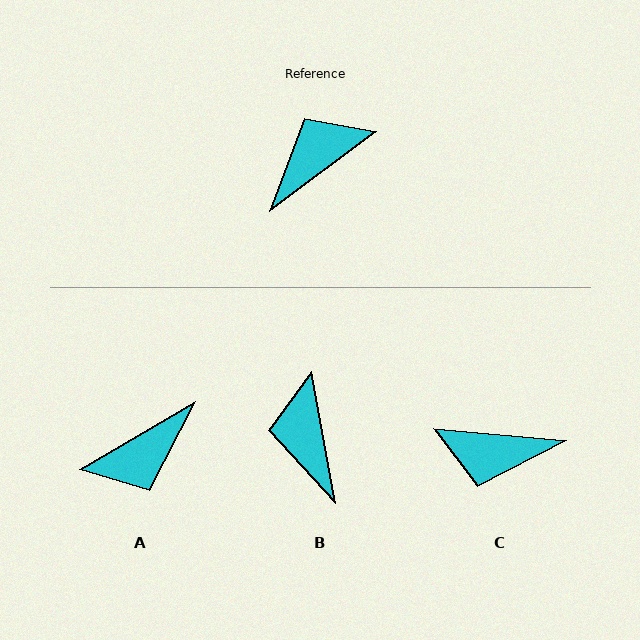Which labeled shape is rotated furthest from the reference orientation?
A, about 174 degrees away.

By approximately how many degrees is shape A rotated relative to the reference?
Approximately 174 degrees counter-clockwise.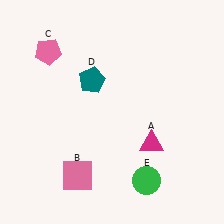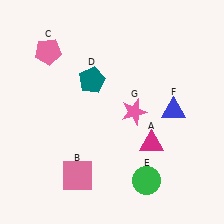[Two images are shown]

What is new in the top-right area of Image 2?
A pink star (G) was added in the top-right area of Image 2.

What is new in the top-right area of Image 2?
A blue triangle (F) was added in the top-right area of Image 2.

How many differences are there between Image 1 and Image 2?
There are 2 differences between the two images.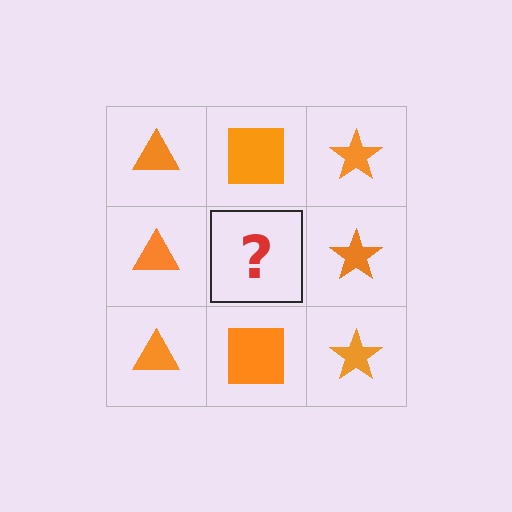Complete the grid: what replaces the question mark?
The question mark should be replaced with an orange square.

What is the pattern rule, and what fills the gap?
The rule is that each column has a consistent shape. The gap should be filled with an orange square.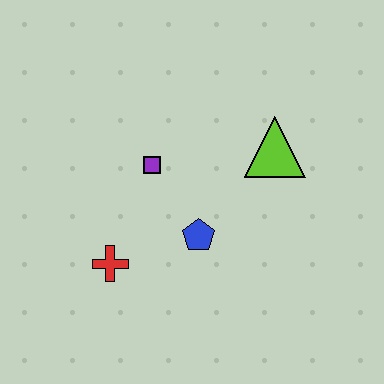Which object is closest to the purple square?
The blue pentagon is closest to the purple square.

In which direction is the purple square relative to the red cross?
The purple square is above the red cross.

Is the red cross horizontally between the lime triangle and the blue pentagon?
No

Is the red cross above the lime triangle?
No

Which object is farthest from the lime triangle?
The red cross is farthest from the lime triangle.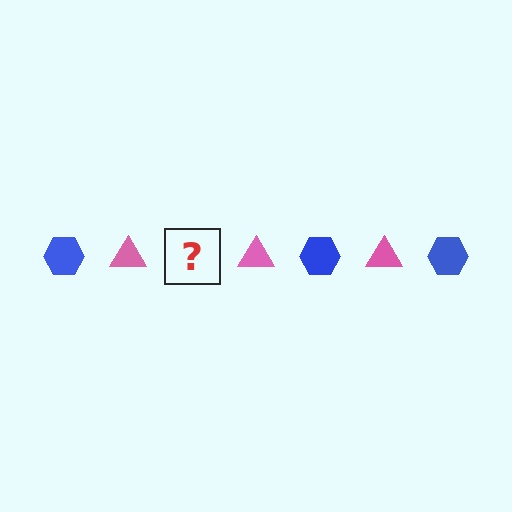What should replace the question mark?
The question mark should be replaced with a blue hexagon.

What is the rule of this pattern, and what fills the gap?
The rule is that the pattern alternates between blue hexagon and pink triangle. The gap should be filled with a blue hexagon.